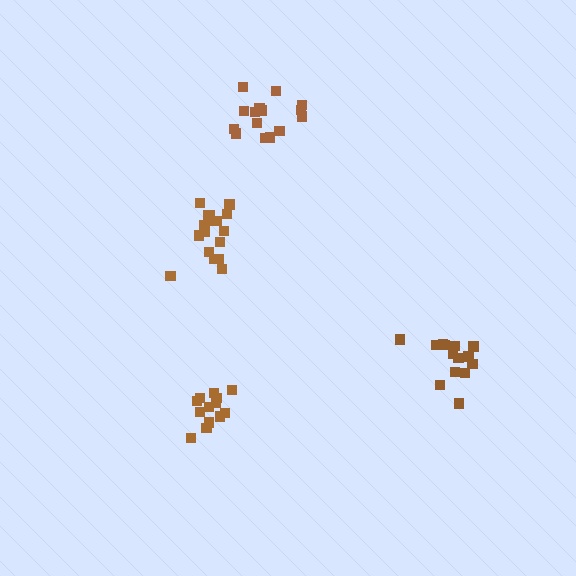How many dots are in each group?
Group 1: 18 dots, Group 2: 13 dots, Group 3: 15 dots, Group 4: 14 dots (60 total).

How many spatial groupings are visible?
There are 4 spatial groupings.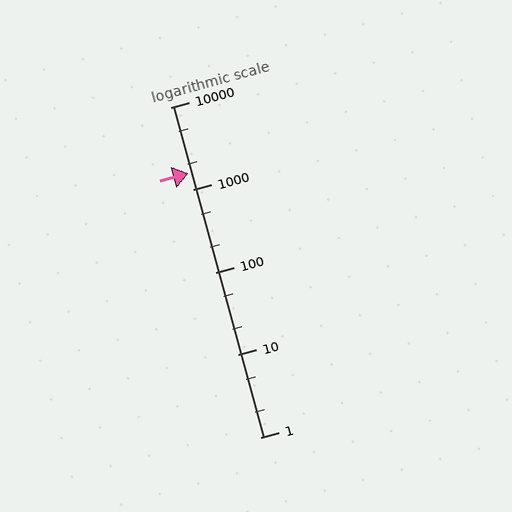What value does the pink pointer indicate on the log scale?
The pointer indicates approximately 1600.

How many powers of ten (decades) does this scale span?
The scale spans 4 decades, from 1 to 10000.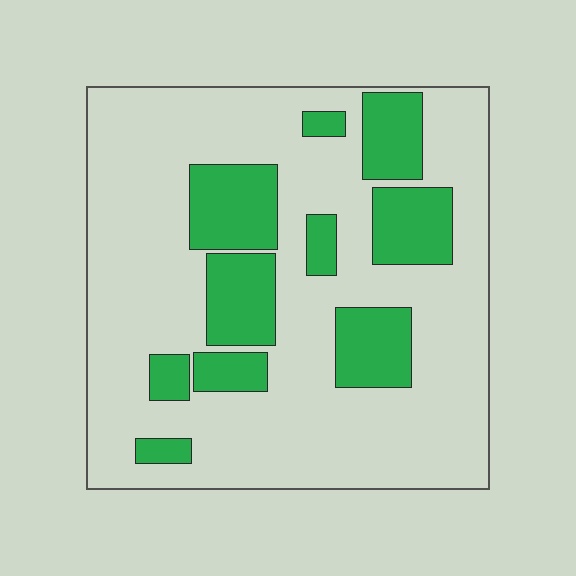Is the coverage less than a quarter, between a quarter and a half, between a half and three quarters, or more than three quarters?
Between a quarter and a half.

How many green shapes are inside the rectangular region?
10.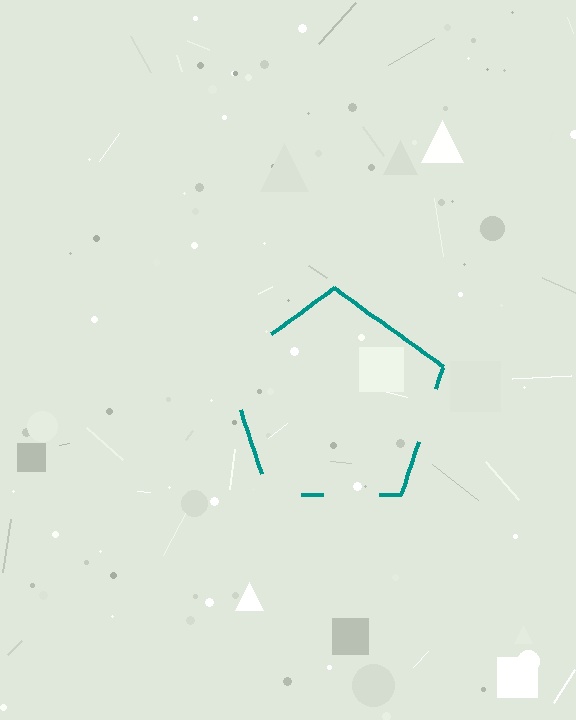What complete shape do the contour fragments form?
The contour fragments form a pentagon.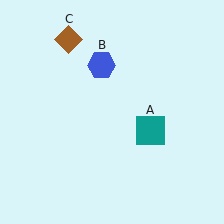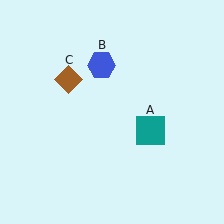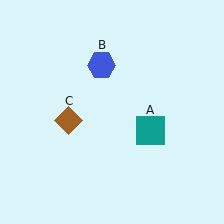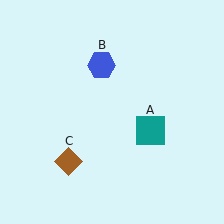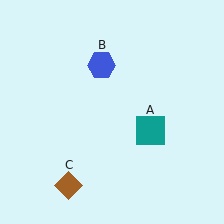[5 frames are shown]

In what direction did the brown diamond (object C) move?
The brown diamond (object C) moved down.